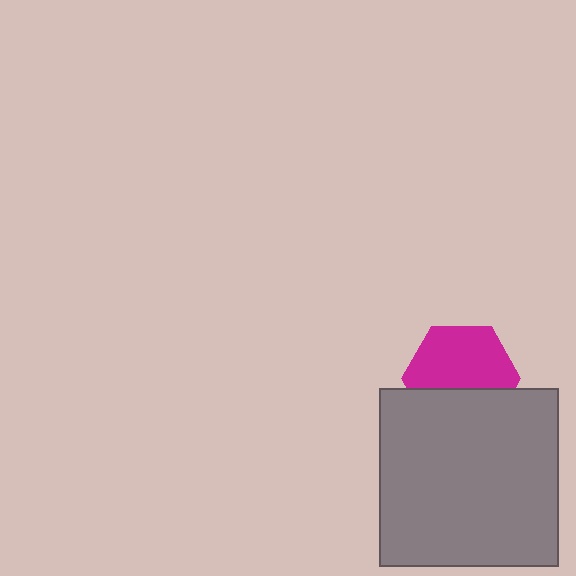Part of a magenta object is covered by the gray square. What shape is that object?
It is a hexagon.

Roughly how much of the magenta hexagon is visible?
About half of it is visible (roughly 61%).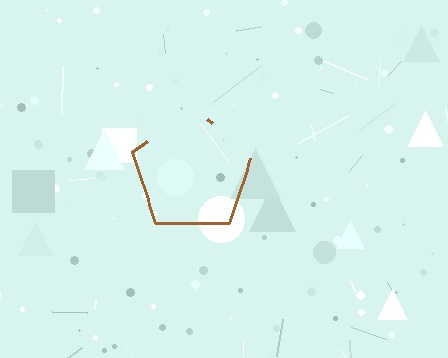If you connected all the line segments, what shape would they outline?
They would outline a pentagon.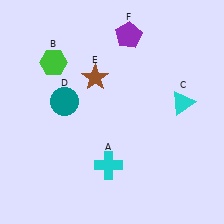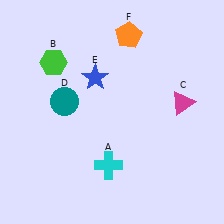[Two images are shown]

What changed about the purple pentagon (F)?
In Image 1, F is purple. In Image 2, it changed to orange.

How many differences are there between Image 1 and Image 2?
There are 3 differences between the two images.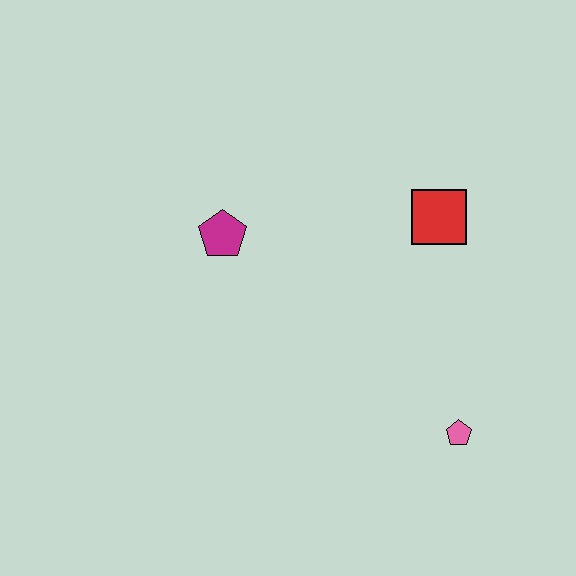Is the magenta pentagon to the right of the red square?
No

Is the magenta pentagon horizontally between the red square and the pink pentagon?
No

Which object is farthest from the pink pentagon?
The magenta pentagon is farthest from the pink pentagon.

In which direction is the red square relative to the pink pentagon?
The red square is above the pink pentagon.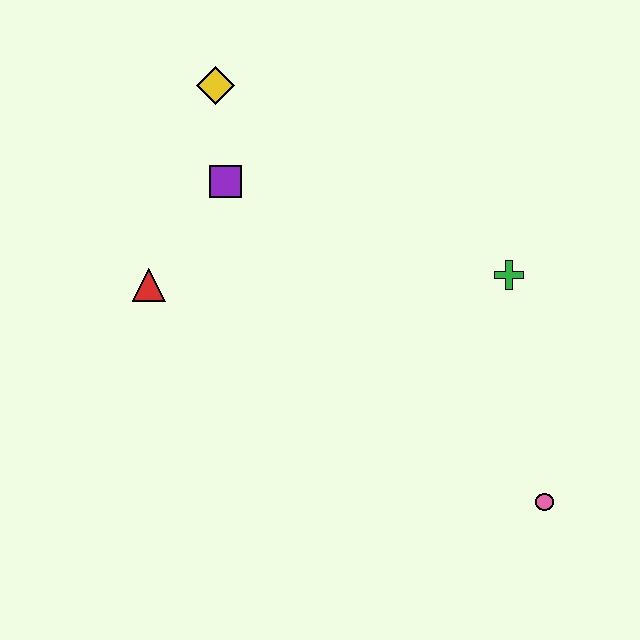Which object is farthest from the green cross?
The red triangle is farthest from the green cross.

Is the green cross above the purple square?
No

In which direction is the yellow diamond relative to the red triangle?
The yellow diamond is above the red triangle.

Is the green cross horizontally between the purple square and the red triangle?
No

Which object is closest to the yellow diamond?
The purple square is closest to the yellow diamond.